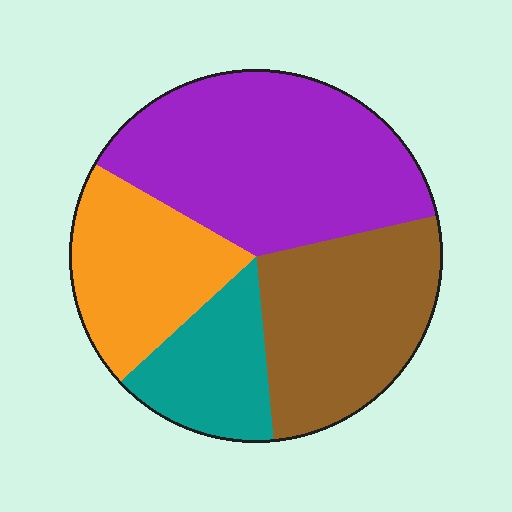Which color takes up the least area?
Teal, at roughly 15%.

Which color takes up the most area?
Purple, at roughly 40%.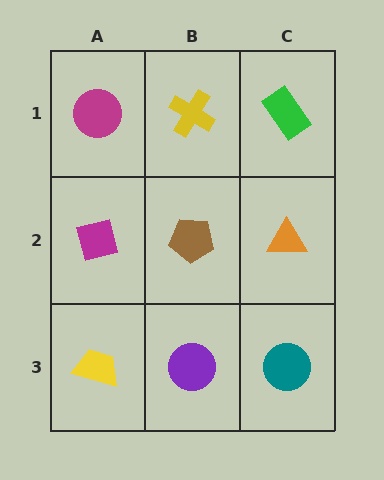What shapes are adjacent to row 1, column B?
A brown pentagon (row 2, column B), a magenta circle (row 1, column A), a green rectangle (row 1, column C).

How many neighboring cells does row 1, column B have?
3.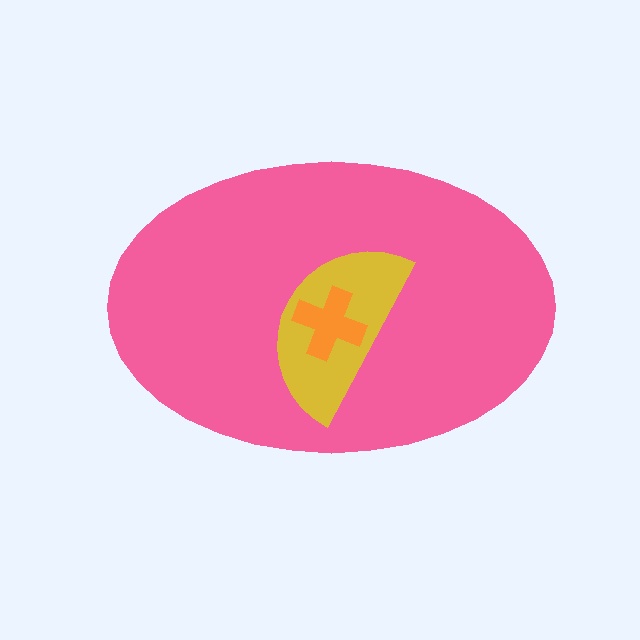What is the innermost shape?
The orange cross.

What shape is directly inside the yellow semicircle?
The orange cross.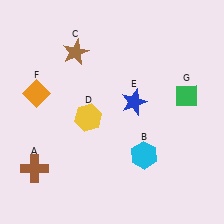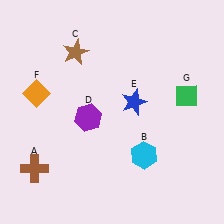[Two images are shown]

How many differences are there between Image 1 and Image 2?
There is 1 difference between the two images.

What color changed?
The hexagon (D) changed from yellow in Image 1 to purple in Image 2.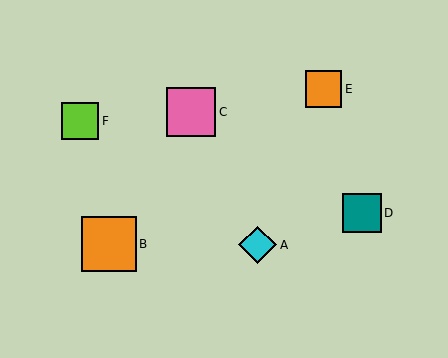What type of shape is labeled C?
Shape C is a pink square.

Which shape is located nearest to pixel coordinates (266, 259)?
The cyan diamond (labeled A) at (258, 245) is nearest to that location.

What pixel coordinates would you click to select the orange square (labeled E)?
Click at (324, 89) to select the orange square E.